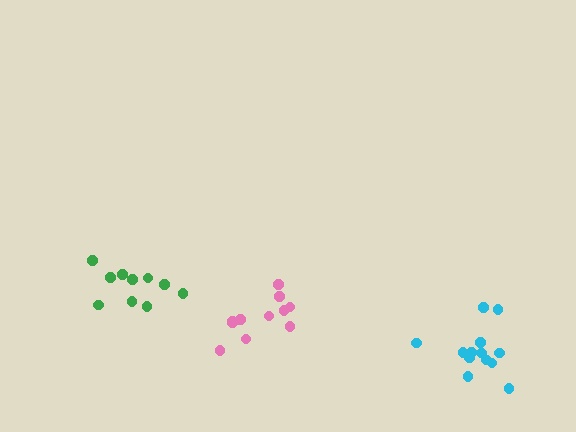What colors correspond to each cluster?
The clusters are colored: cyan, pink, green.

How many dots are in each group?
Group 1: 13 dots, Group 2: 11 dots, Group 3: 10 dots (34 total).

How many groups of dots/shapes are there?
There are 3 groups.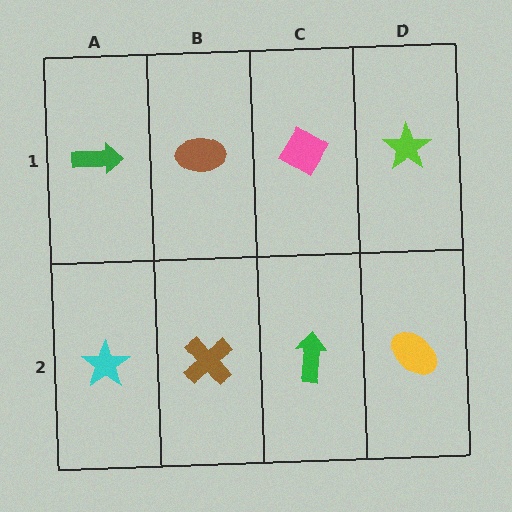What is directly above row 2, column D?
A lime star.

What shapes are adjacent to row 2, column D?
A lime star (row 1, column D), a green arrow (row 2, column C).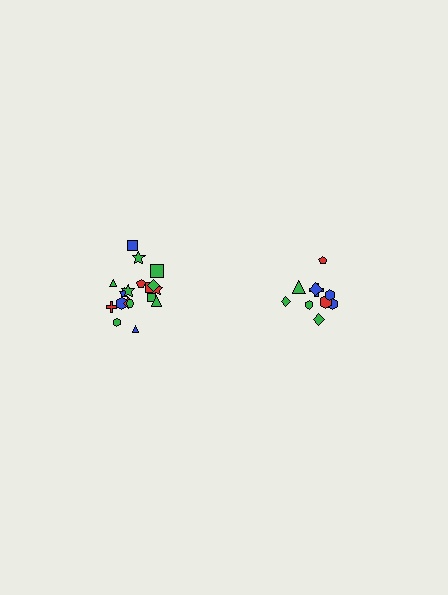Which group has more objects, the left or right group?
The left group.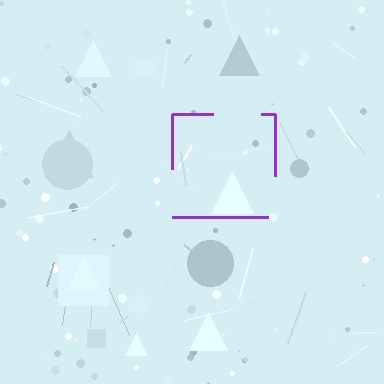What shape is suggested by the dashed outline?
The dashed outline suggests a square.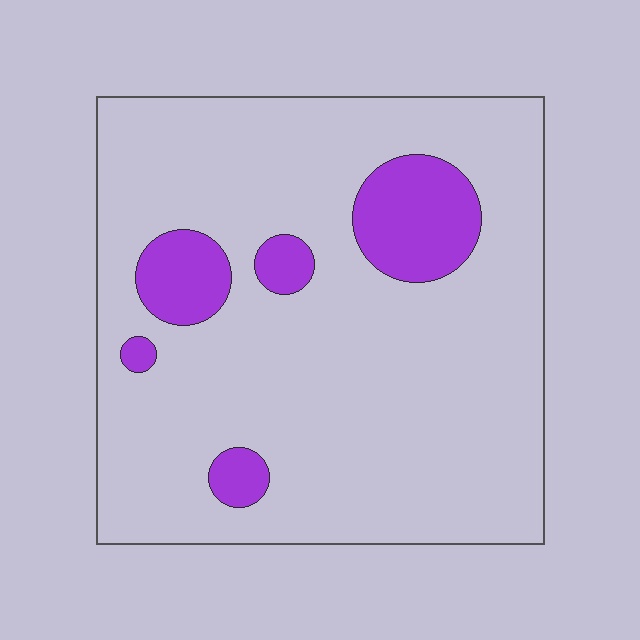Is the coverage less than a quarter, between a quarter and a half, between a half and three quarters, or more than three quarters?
Less than a quarter.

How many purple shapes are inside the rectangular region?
5.